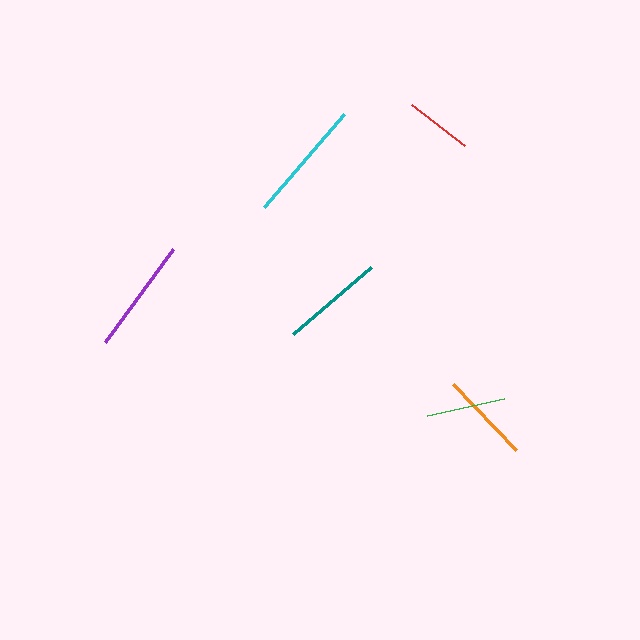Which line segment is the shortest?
The red line is the shortest at approximately 66 pixels.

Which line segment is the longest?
The cyan line is the longest at approximately 122 pixels.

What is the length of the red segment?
The red segment is approximately 66 pixels long.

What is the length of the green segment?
The green segment is approximately 80 pixels long.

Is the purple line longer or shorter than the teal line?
The purple line is longer than the teal line.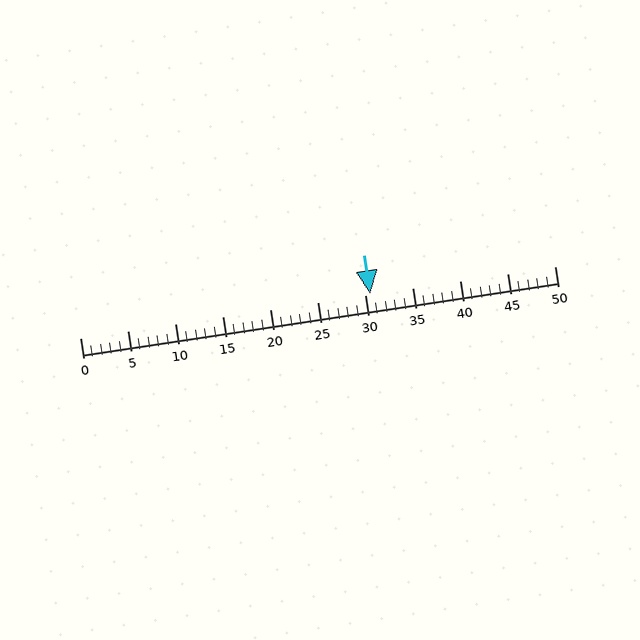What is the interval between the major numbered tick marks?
The major tick marks are spaced 5 units apart.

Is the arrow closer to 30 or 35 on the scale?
The arrow is closer to 30.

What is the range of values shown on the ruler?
The ruler shows values from 0 to 50.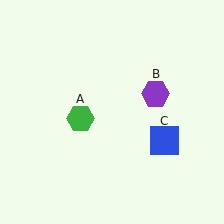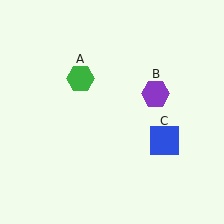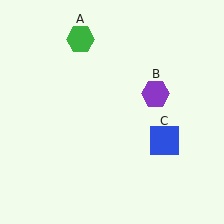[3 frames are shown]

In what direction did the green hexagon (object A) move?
The green hexagon (object A) moved up.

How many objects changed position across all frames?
1 object changed position: green hexagon (object A).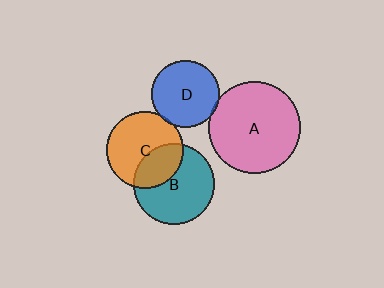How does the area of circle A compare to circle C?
Approximately 1.4 times.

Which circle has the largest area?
Circle A (pink).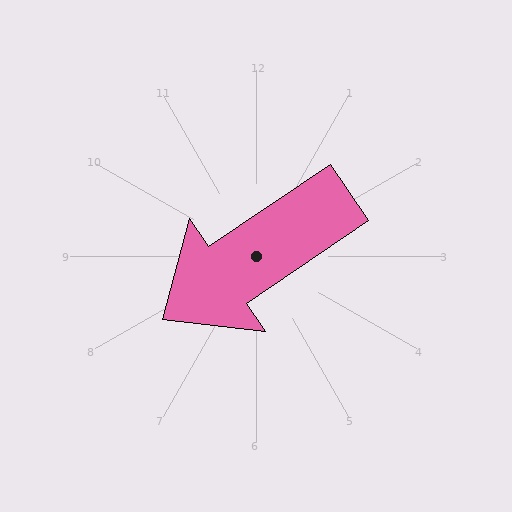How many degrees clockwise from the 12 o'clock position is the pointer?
Approximately 236 degrees.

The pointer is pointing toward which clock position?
Roughly 8 o'clock.